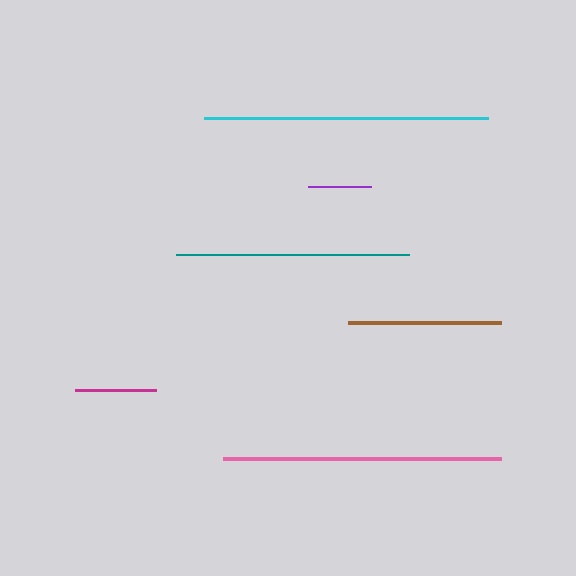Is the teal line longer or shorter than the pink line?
The pink line is longer than the teal line.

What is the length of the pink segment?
The pink segment is approximately 278 pixels long.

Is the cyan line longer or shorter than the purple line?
The cyan line is longer than the purple line.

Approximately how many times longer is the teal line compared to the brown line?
The teal line is approximately 1.5 times the length of the brown line.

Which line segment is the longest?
The cyan line is the longest at approximately 285 pixels.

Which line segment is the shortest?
The purple line is the shortest at approximately 63 pixels.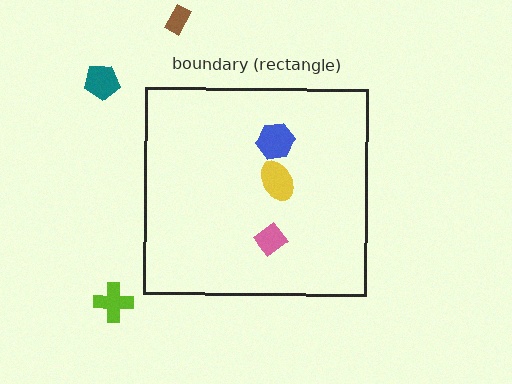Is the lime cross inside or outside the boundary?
Outside.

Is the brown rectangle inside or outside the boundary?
Outside.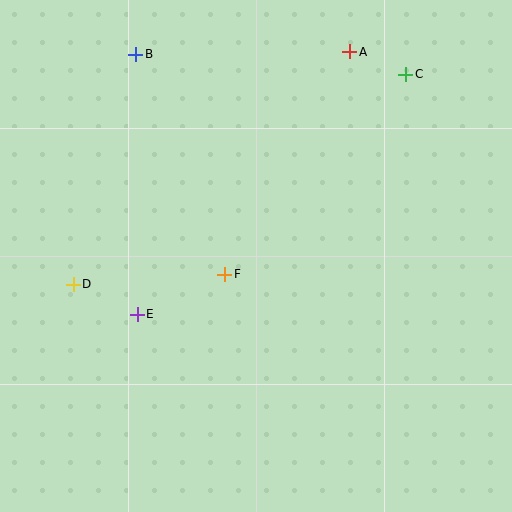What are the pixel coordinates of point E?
Point E is at (137, 314).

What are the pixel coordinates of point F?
Point F is at (225, 274).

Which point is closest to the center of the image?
Point F at (225, 274) is closest to the center.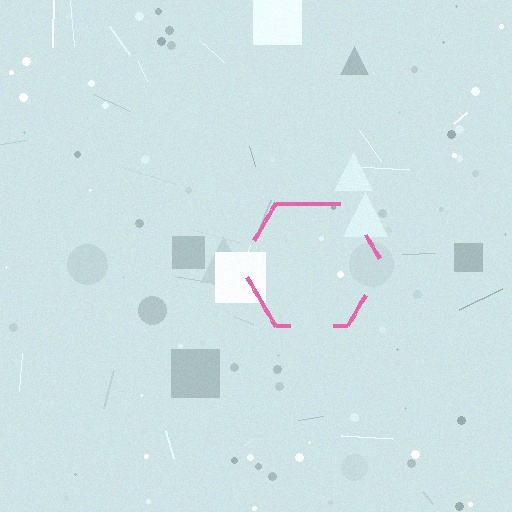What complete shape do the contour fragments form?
The contour fragments form a hexagon.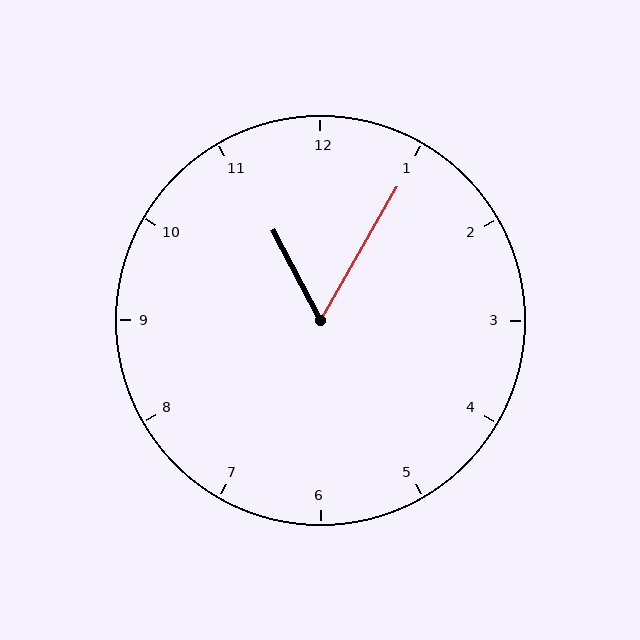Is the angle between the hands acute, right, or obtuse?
It is acute.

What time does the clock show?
11:05.